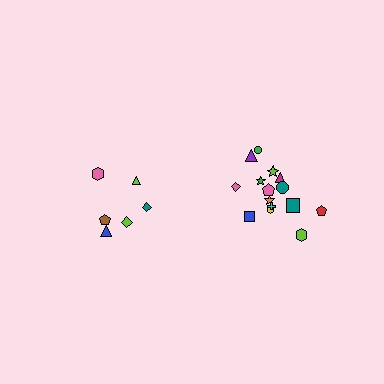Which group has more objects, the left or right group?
The right group.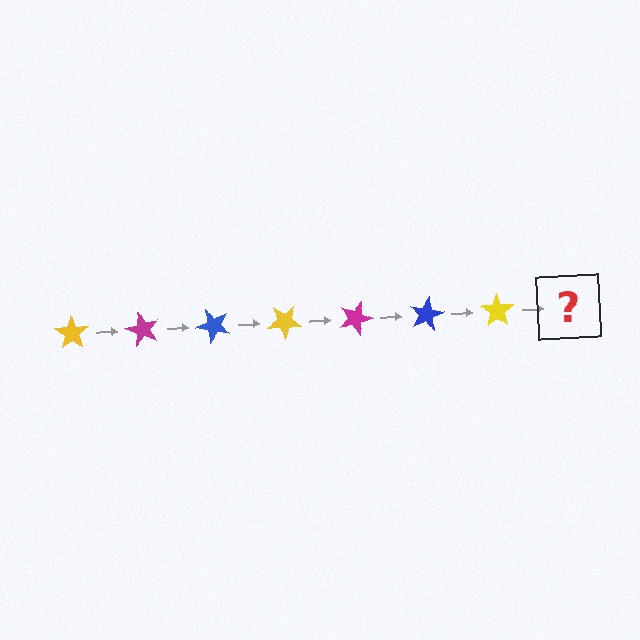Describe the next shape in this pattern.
It should be a magenta star, rotated 420 degrees from the start.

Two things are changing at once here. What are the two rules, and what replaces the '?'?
The two rules are that it rotates 60 degrees each step and the color cycles through yellow, magenta, and blue. The '?' should be a magenta star, rotated 420 degrees from the start.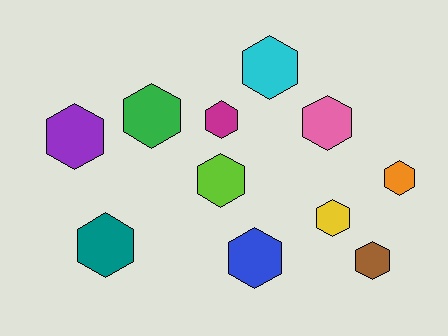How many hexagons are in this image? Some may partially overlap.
There are 11 hexagons.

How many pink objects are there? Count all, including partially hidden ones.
There is 1 pink object.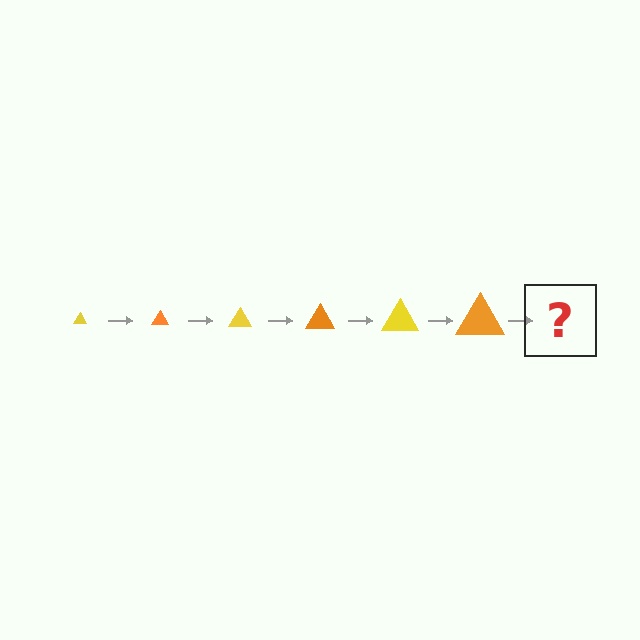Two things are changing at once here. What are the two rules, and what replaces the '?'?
The two rules are that the triangle grows larger each step and the color cycles through yellow and orange. The '?' should be a yellow triangle, larger than the previous one.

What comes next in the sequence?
The next element should be a yellow triangle, larger than the previous one.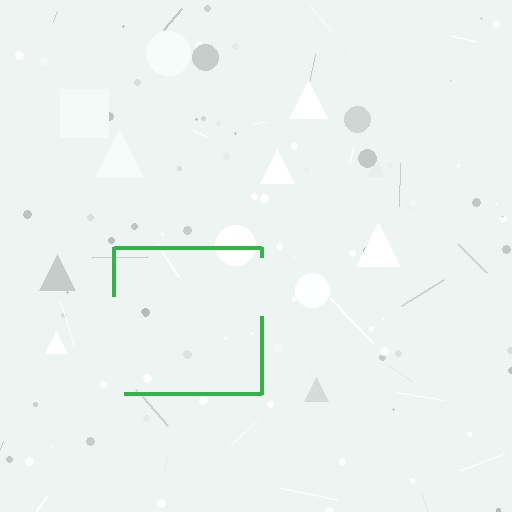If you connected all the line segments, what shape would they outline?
They would outline a square.